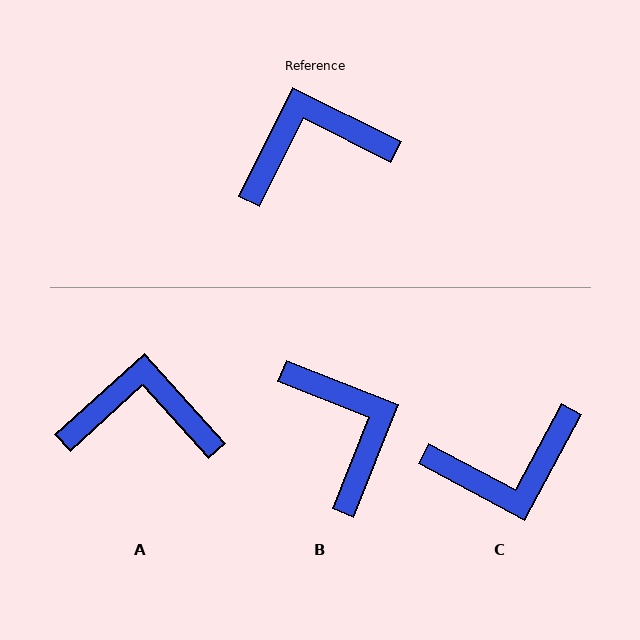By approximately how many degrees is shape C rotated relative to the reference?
Approximately 178 degrees counter-clockwise.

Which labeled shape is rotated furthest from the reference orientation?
C, about 178 degrees away.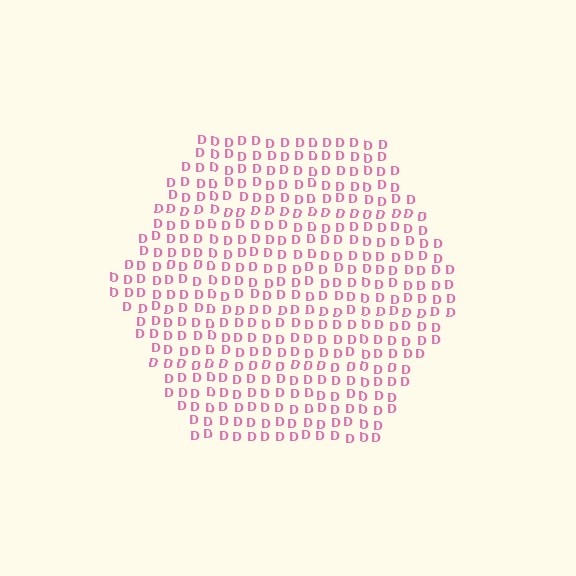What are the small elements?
The small elements are letter D's.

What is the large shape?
The large shape is a hexagon.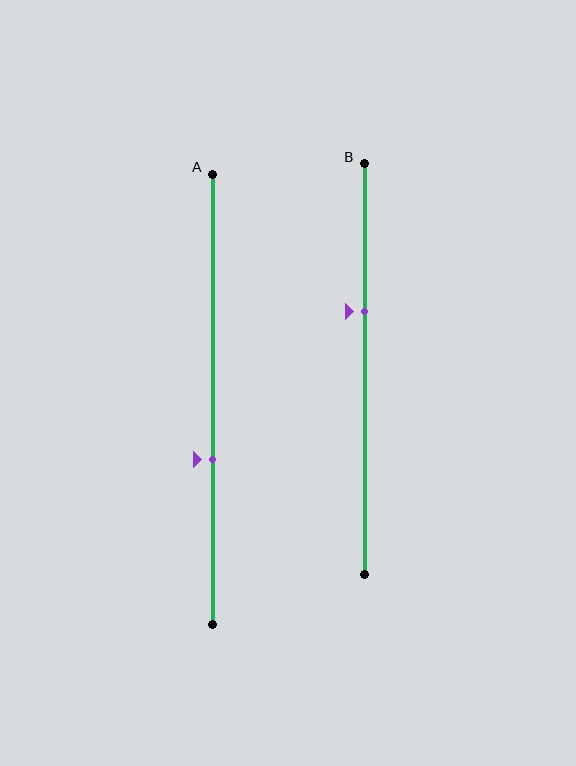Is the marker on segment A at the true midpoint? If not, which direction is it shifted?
No, the marker on segment A is shifted downward by about 13% of the segment length.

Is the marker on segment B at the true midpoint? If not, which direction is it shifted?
No, the marker on segment B is shifted upward by about 14% of the segment length.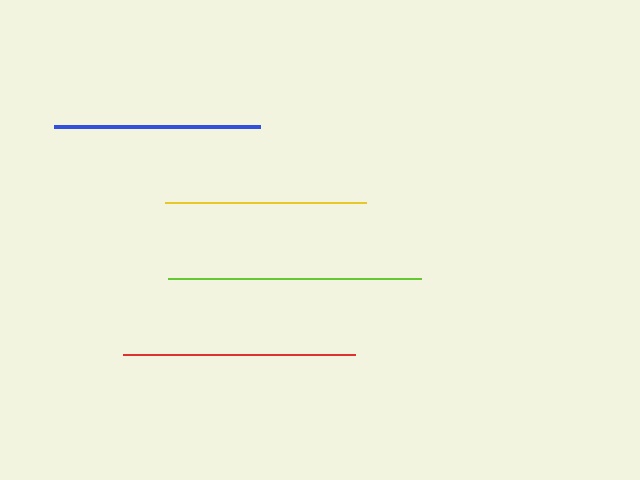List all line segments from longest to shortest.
From longest to shortest: lime, red, blue, yellow.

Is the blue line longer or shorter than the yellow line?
The blue line is longer than the yellow line.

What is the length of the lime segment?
The lime segment is approximately 253 pixels long.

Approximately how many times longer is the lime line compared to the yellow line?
The lime line is approximately 1.3 times the length of the yellow line.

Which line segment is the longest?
The lime line is the longest at approximately 253 pixels.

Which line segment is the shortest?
The yellow line is the shortest at approximately 201 pixels.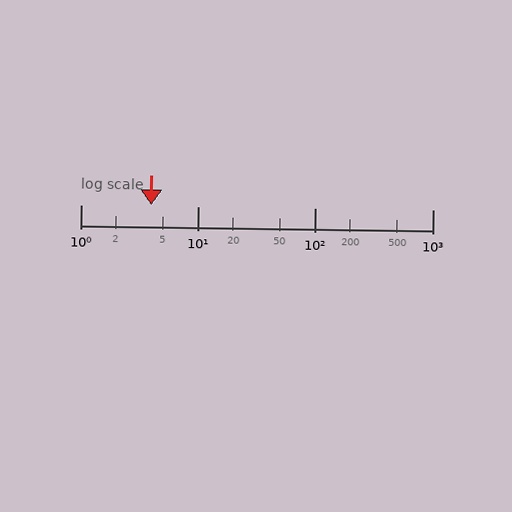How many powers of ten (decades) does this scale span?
The scale spans 3 decades, from 1 to 1000.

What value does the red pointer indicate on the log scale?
The pointer indicates approximately 4.